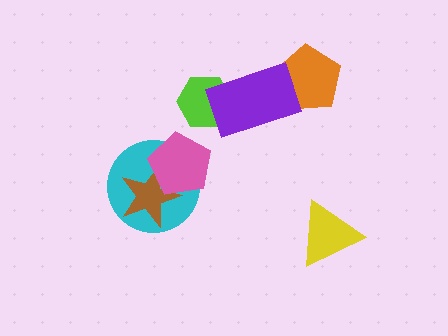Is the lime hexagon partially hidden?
Yes, it is partially covered by another shape.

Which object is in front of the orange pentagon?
The purple rectangle is in front of the orange pentagon.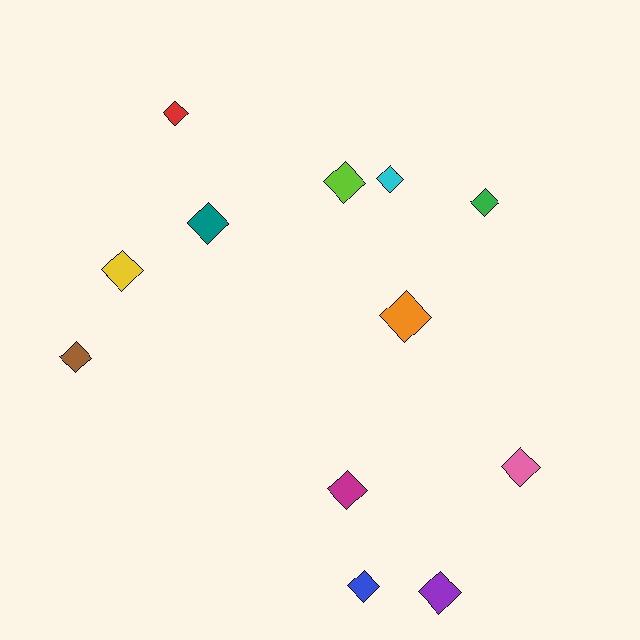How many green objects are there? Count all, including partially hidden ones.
There is 1 green object.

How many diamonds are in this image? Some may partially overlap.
There are 12 diamonds.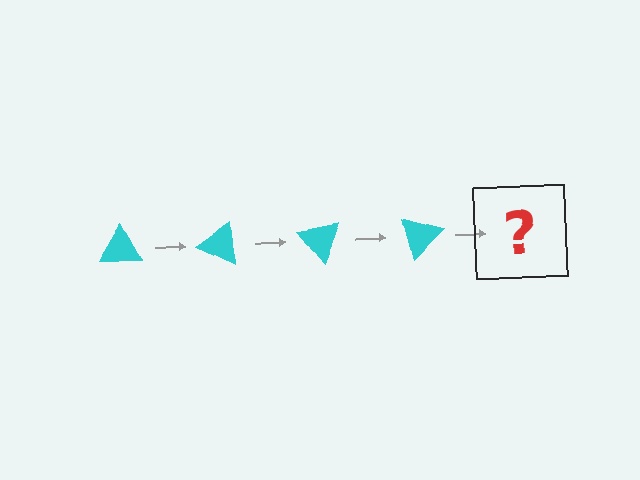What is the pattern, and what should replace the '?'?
The pattern is that the triangle rotates 25 degrees each step. The '?' should be a cyan triangle rotated 100 degrees.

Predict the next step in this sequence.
The next step is a cyan triangle rotated 100 degrees.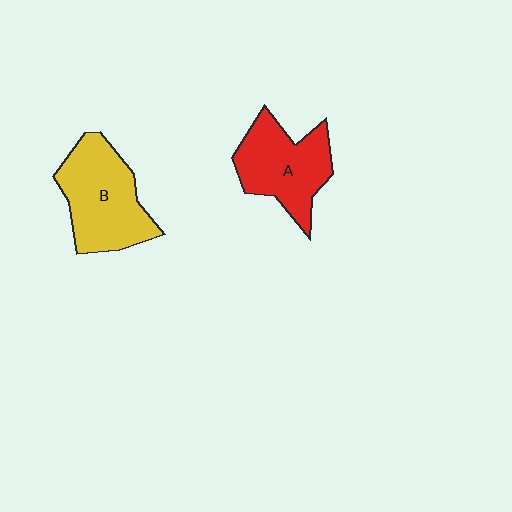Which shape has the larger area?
Shape B (yellow).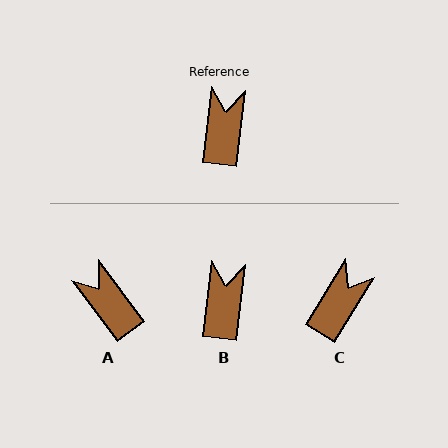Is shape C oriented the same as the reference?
No, it is off by about 25 degrees.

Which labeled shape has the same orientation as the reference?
B.